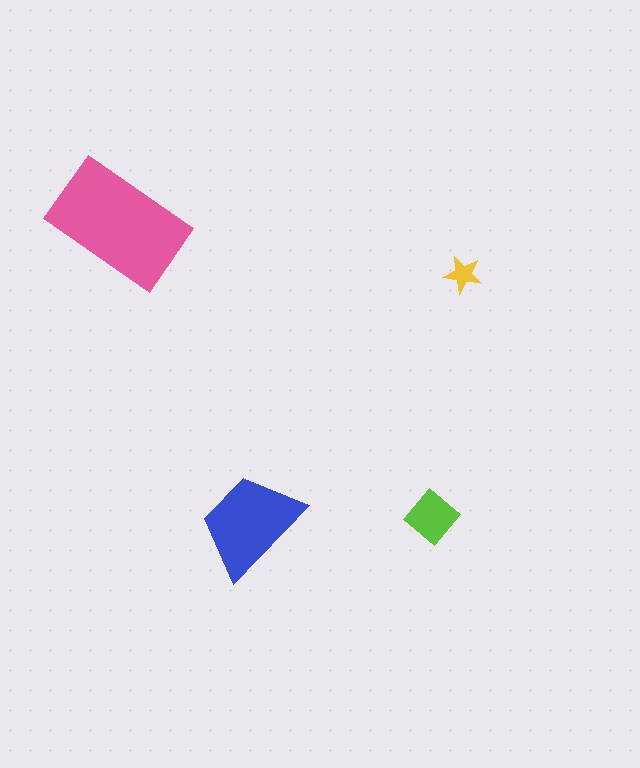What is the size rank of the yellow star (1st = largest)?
4th.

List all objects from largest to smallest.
The pink rectangle, the blue trapezoid, the lime diamond, the yellow star.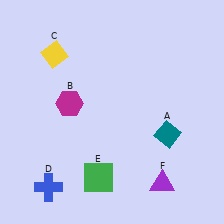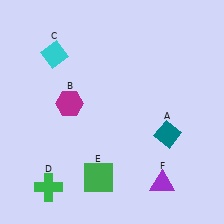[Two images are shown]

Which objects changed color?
C changed from yellow to cyan. D changed from blue to green.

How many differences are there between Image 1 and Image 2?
There are 2 differences between the two images.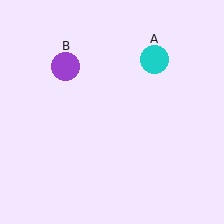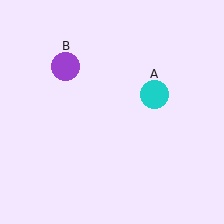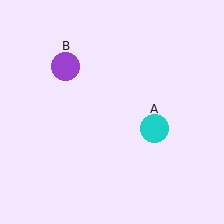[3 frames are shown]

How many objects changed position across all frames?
1 object changed position: cyan circle (object A).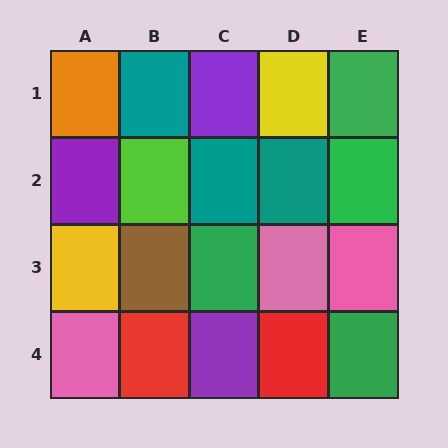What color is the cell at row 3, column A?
Yellow.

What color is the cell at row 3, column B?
Brown.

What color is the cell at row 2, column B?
Lime.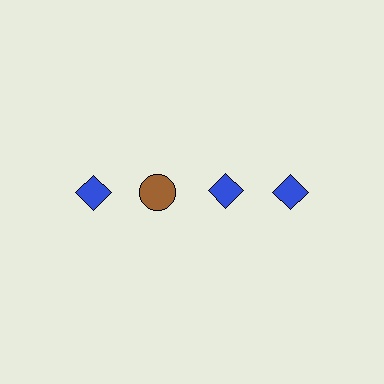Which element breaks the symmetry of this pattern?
The brown circle in the top row, second from left column breaks the symmetry. All other shapes are blue diamonds.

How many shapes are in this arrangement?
There are 4 shapes arranged in a grid pattern.